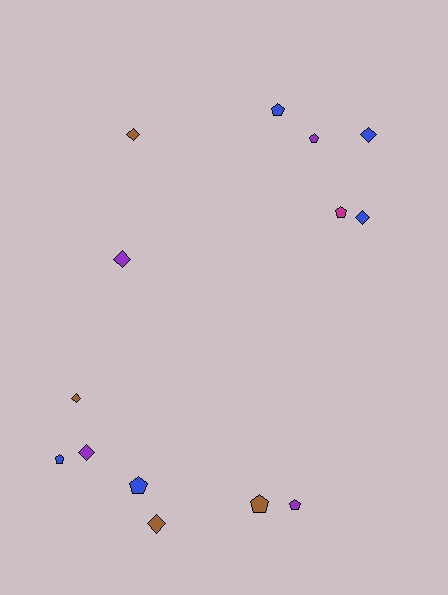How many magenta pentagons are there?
There is 1 magenta pentagon.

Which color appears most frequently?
Blue, with 5 objects.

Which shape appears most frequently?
Diamond, with 7 objects.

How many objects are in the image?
There are 14 objects.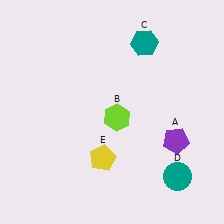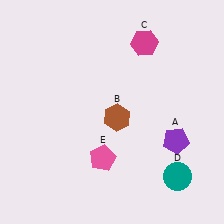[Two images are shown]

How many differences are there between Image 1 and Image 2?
There are 3 differences between the two images.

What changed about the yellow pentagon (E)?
In Image 1, E is yellow. In Image 2, it changed to pink.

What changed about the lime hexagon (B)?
In Image 1, B is lime. In Image 2, it changed to brown.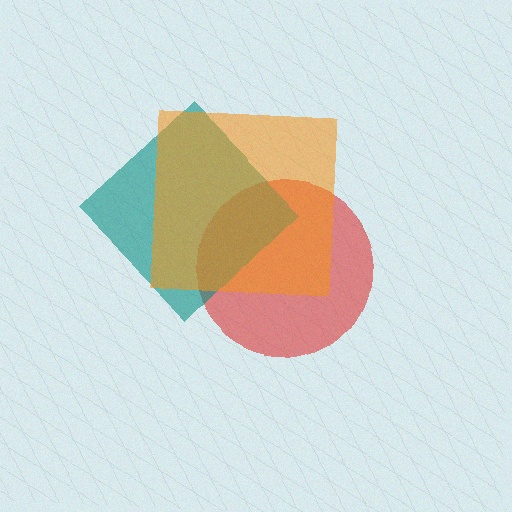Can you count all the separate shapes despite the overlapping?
Yes, there are 3 separate shapes.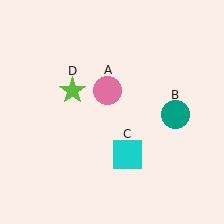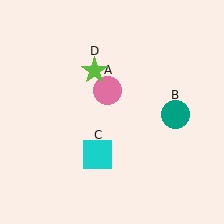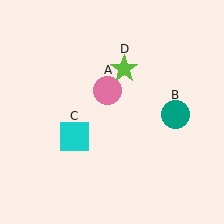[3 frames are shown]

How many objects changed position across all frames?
2 objects changed position: cyan square (object C), lime star (object D).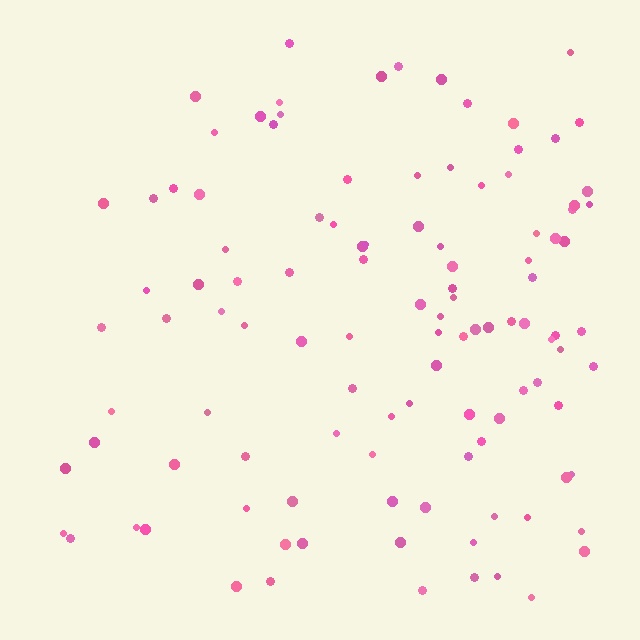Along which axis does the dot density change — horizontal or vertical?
Horizontal.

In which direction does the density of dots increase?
From left to right, with the right side densest.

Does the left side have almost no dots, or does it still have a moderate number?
Still a moderate number, just noticeably fewer than the right.